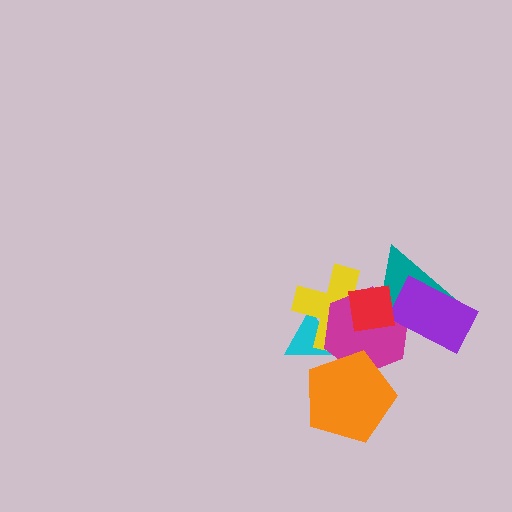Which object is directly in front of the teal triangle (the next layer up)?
The purple rectangle is directly in front of the teal triangle.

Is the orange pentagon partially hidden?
No, no other shape covers it.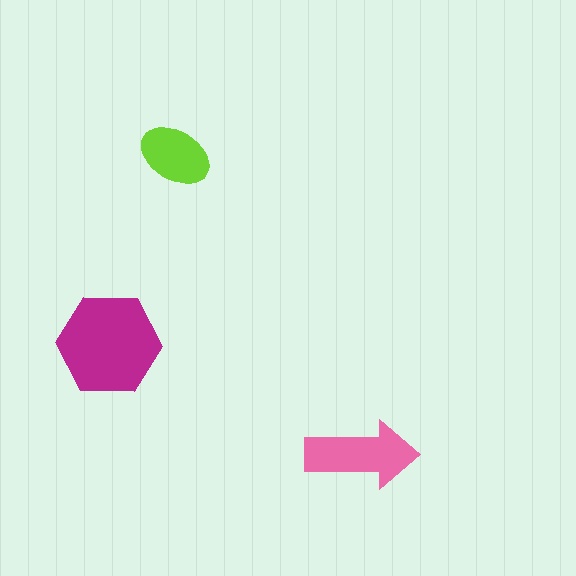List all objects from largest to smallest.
The magenta hexagon, the pink arrow, the lime ellipse.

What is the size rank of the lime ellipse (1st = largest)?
3rd.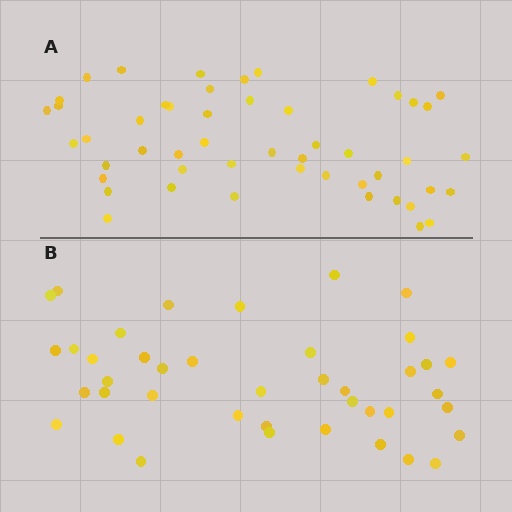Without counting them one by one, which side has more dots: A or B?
Region A (the top region) has more dots.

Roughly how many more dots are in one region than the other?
Region A has roughly 8 or so more dots than region B.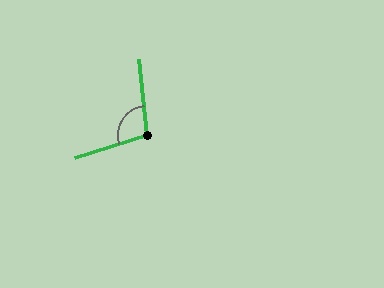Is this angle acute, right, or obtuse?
It is obtuse.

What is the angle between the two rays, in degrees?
Approximately 102 degrees.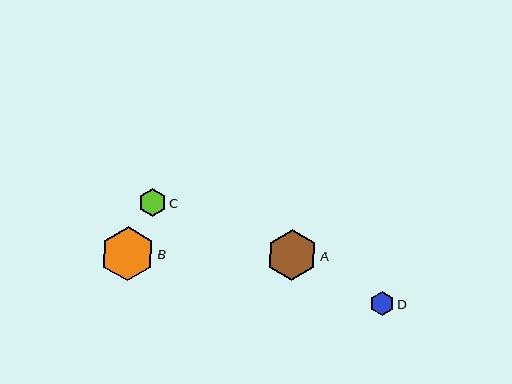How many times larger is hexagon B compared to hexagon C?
Hexagon B is approximately 2.0 times the size of hexagon C.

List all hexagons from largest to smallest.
From largest to smallest: B, A, C, D.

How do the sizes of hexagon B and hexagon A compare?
Hexagon B and hexagon A are approximately the same size.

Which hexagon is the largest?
Hexagon B is the largest with a size of approximately 54 pixels.